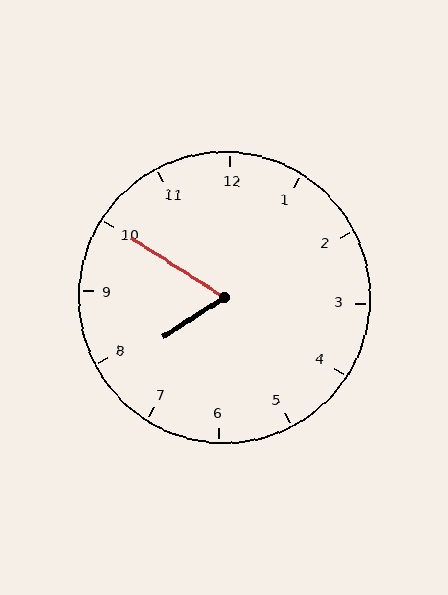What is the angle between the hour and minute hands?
Approximately 65 degrees.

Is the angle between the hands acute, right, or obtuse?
It is acute.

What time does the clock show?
7:50.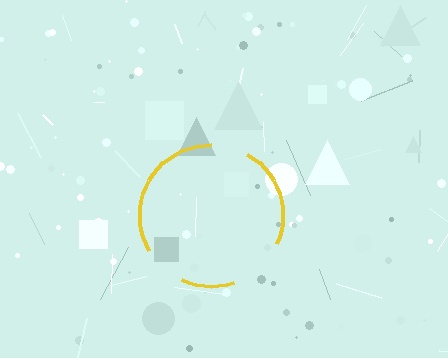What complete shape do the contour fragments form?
The contour fragments form a circle.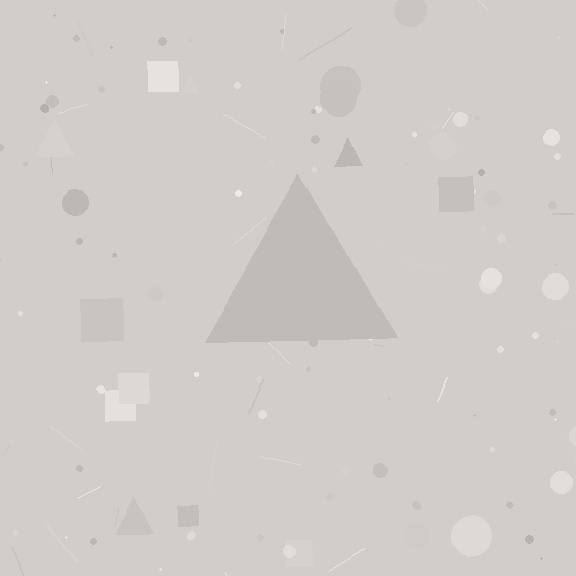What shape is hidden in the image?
A triangle is hidden in the image.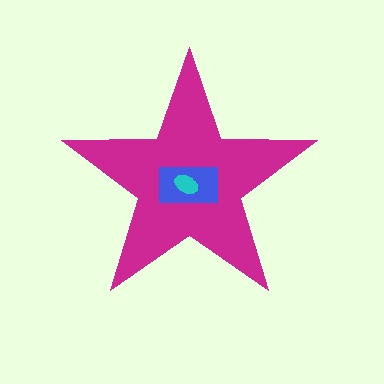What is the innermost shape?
The cyan ellipse.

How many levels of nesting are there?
3.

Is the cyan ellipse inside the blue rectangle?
Yes.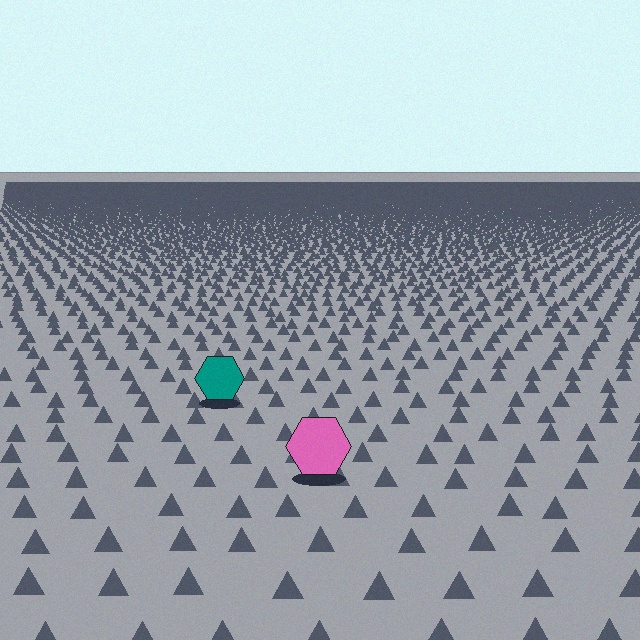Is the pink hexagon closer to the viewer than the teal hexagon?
Yes. The pink hexagon is closer — you can tell from the texture gradient: the ground texture is coarser near it.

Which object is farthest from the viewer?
The teal hexagon is farthest from the viewer. It appears smaller and the ground texture around it is denser.